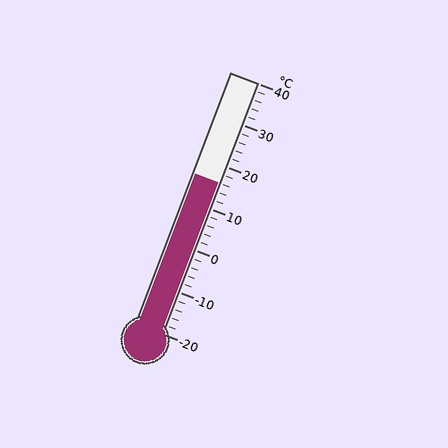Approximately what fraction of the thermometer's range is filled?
The thermometer is filled to approximately 60% of its range.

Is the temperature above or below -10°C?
The temperature is above -10°C.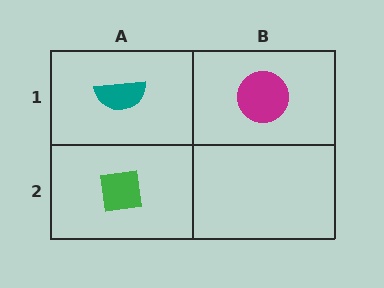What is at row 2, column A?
A green square.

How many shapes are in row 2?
1 shape.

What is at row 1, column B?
A magenta circle.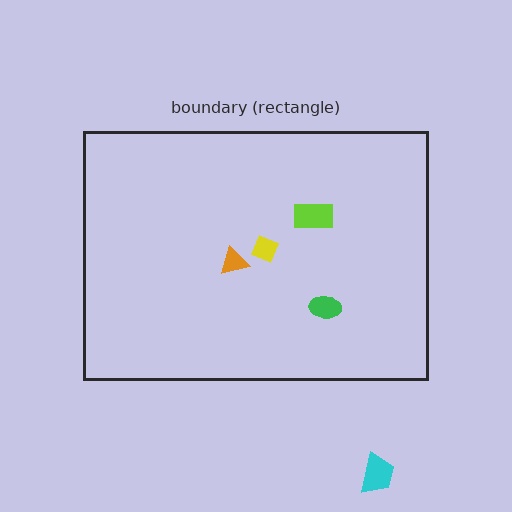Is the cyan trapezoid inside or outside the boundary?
Outside.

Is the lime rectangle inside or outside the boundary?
Inside.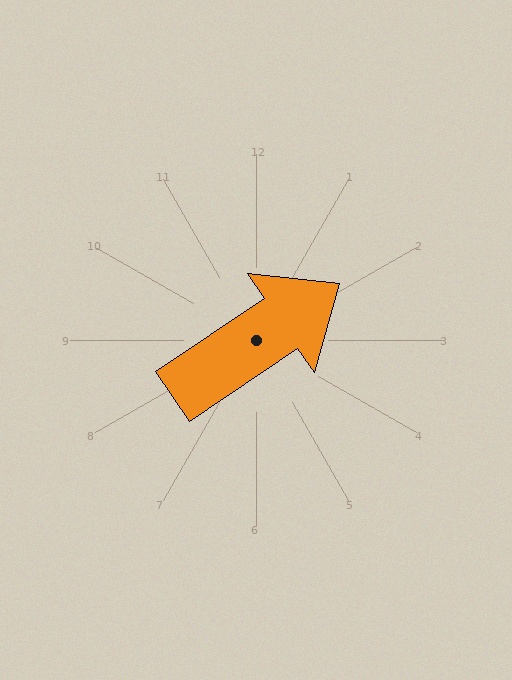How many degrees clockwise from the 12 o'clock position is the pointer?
Approximately 56 degrees.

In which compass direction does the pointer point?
Northeast.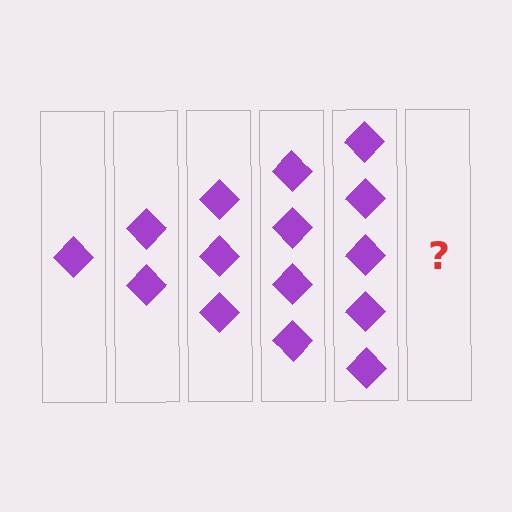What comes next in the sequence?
The next element should be 6 diamonds.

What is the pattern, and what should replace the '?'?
The pattern is that each step adds one more diamond. The '?' should be 6 diamonds.